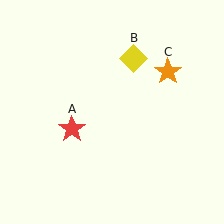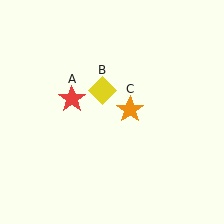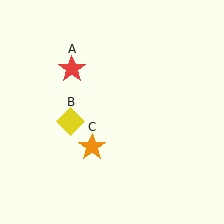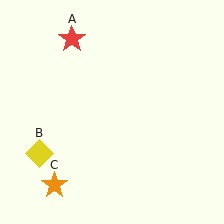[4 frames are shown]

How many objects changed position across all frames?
3 objects changed position: red star (object A), yellow diamond (object B), orange star (object C).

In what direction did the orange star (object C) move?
The orange star (object C) moved down and to the left.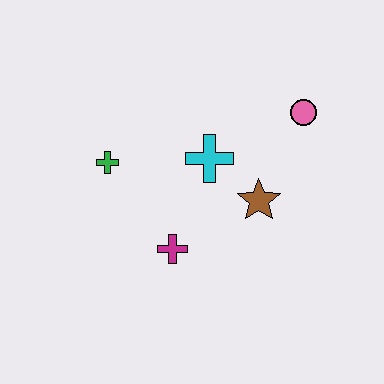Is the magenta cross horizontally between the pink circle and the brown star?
No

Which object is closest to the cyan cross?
The brown star is closest to the cyan cross.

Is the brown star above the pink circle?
No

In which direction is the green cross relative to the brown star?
The green cross is to the left of the brown star.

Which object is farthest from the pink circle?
The green cross is farthest from the pink circle.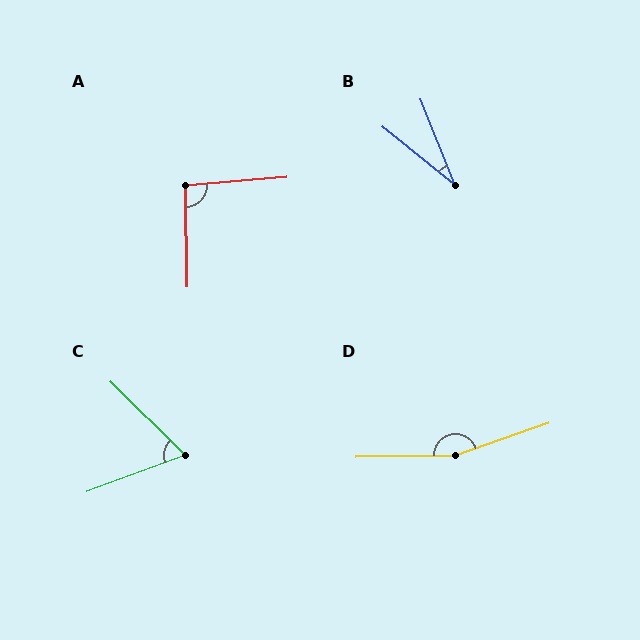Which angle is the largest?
D, at approximately 162 degrees.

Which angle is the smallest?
B, at approximately 29 degrees.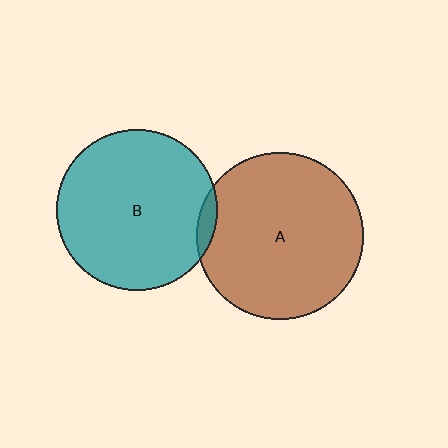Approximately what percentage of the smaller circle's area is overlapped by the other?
Approximately 5%.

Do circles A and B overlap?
Yes.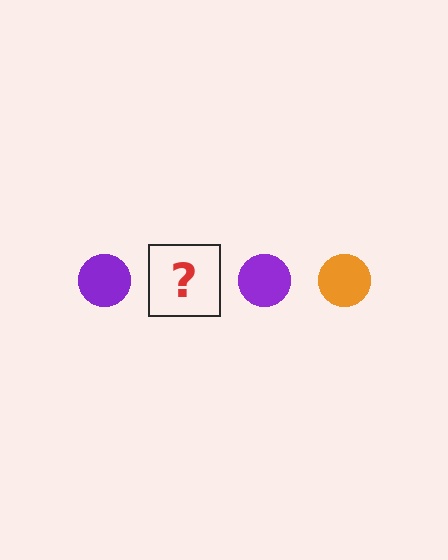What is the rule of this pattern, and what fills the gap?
The rule is that the pattern cycles through purple, orange circles. The gap should be filled with an orange circle.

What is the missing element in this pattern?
The missing element is an orange circle.